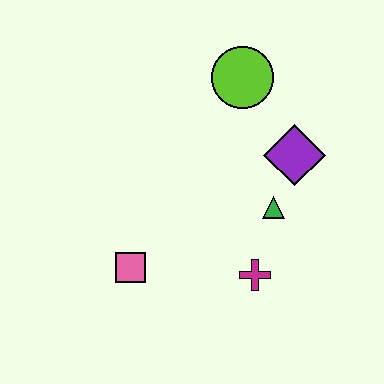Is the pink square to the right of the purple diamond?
No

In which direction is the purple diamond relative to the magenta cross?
The purple diamond is above the magenta cross.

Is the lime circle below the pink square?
No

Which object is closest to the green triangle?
The purple diamond is closest to the green triangle.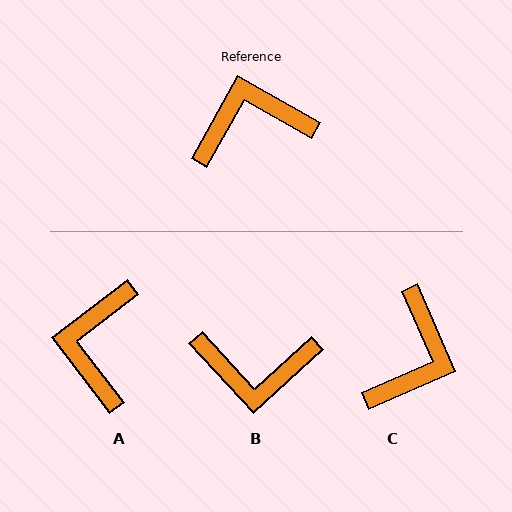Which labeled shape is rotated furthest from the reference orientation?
B, about 162 degrees away.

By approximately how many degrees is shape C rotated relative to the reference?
Approximately 127 degrees clockwise.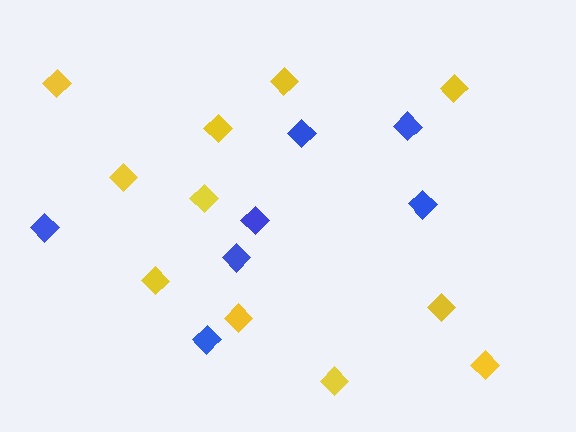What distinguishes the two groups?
There are 2 groups: one group of yellow diamonds (11) and one group of blue diamonds (7).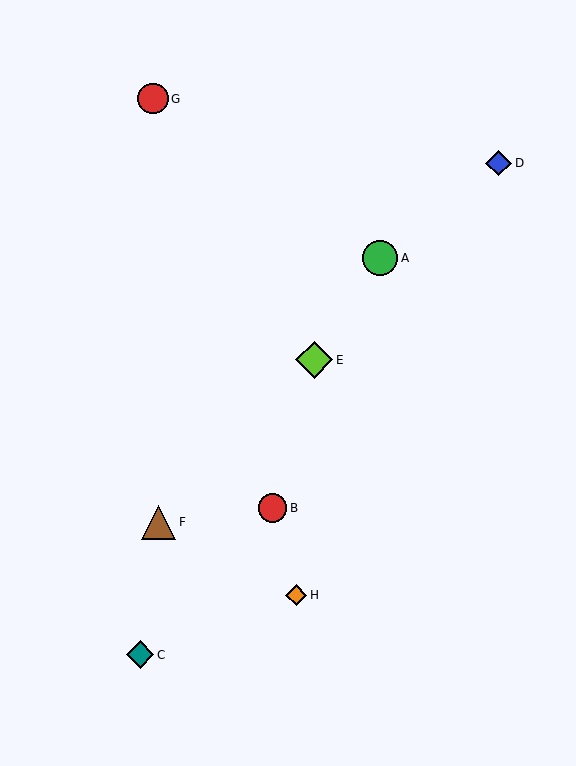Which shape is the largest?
The lime diamond (labeled E) is the largest.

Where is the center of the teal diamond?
The center of the teal diamond is at (140, 655).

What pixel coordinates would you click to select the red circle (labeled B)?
Click at (273, 508) to select the red circle B.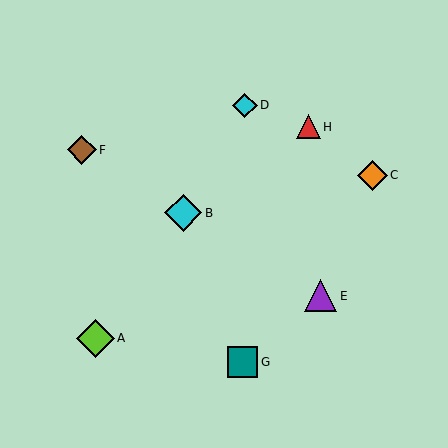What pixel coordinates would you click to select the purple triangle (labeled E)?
Click at (321, 296) to select the purple triangle E.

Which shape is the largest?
The lime diamond (labeled A) is the largest.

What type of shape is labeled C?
Shape C is an orange diamond.